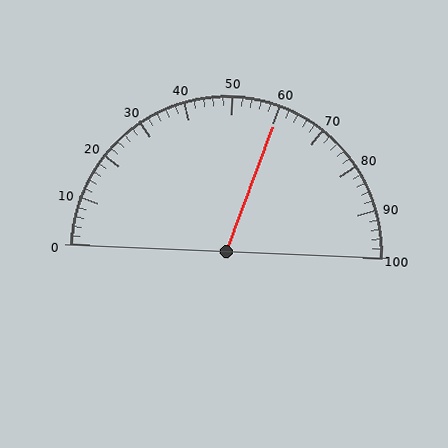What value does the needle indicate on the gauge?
The needle indicates approximately 60.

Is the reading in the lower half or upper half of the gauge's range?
The reading is in the upper half of the range (0 to 100).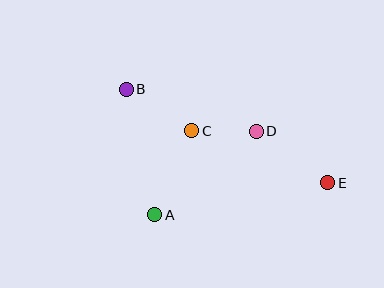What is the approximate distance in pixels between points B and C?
The distance between B and C is approximately 77 pixels.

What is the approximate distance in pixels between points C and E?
The distance between C and E is approximately 146 pixels.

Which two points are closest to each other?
Points C and D are closest to each other.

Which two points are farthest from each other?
Points B and E are farthest from each other.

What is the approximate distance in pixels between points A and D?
The distance between A and D is approximately 132 pixels.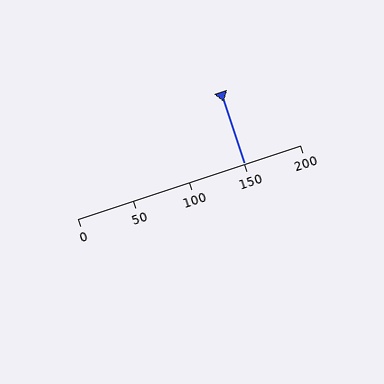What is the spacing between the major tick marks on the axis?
The major ticks are spaced 50 apart.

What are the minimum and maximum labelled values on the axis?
The axis runs from 0 to 200.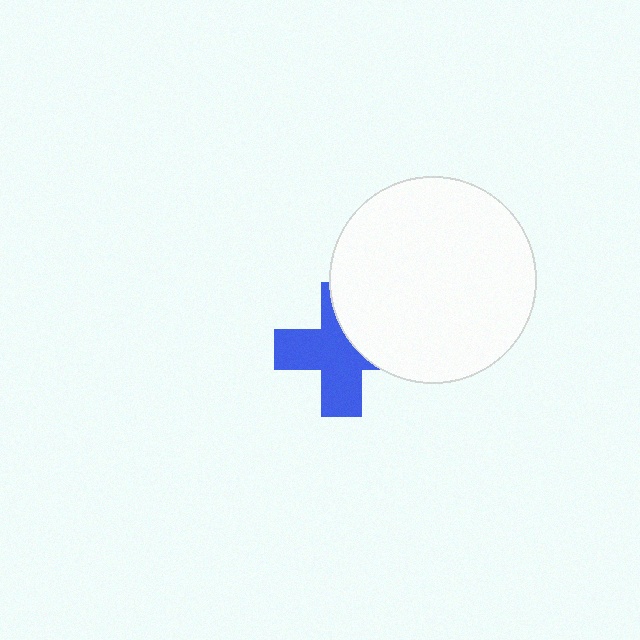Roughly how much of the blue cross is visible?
About half of it is visible (roughly 63%).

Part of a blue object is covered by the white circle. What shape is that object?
It is a cross.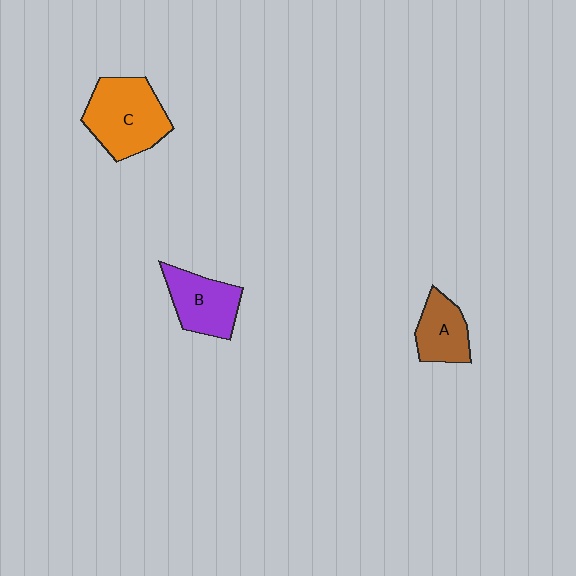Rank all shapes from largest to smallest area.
From largest to smallest: C (orange), B (purple), A (brown).